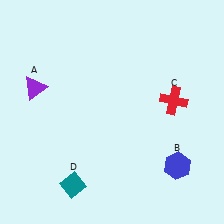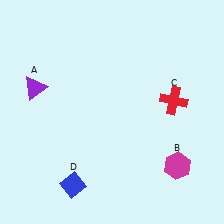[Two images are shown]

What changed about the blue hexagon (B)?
In Image 1, B is blue. In Image 2, it changed to magenta.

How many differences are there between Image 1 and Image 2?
There are 2 differences between the two images.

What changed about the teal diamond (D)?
In Image 1, D is teal. In Image 2, it changed to blue.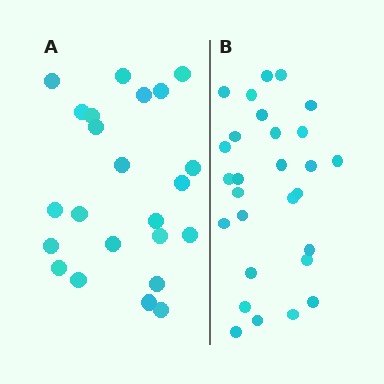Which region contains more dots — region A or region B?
Region B (the right region) has more dots.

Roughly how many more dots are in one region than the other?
Region B has about 5 more dots than region A.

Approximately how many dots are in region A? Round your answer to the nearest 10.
About 20 dots. (The exact count is 23, which rounds to 20.)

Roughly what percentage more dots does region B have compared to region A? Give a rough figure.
About 20% more.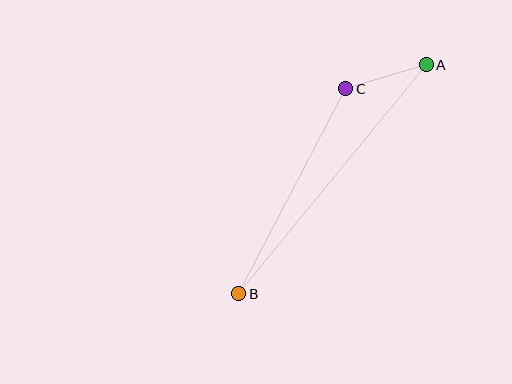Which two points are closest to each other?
Points A and C are closest to each other.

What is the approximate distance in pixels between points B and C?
The distance between B and C is approximately 231 pixels.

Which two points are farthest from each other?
Points A and B are farthest from each other.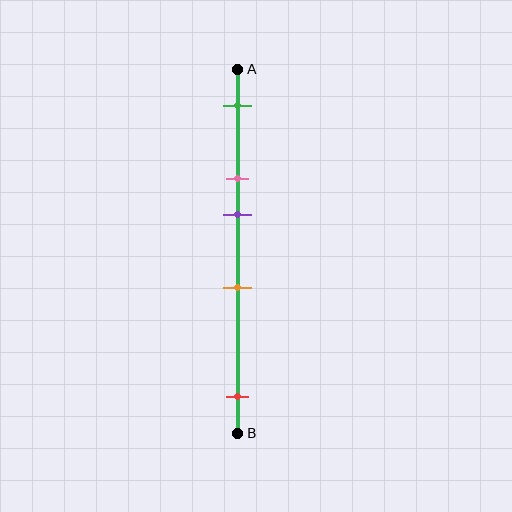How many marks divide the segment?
There are 5 marks dividing the segment.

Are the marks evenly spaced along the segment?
No, the marks are not evenly spaced.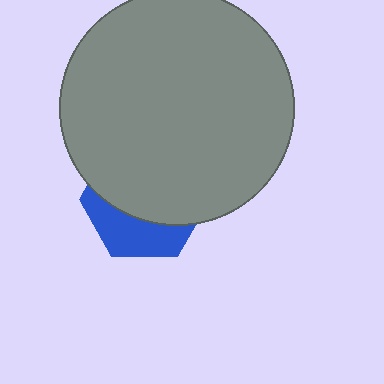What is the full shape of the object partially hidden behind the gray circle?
The partially hidden object is a blue hexagon.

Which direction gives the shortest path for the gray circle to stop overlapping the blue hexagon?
Moving up gives the shortest separation.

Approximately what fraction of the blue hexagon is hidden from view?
Roughly 66% of the blue hexagon is hidden behind the gray circle.